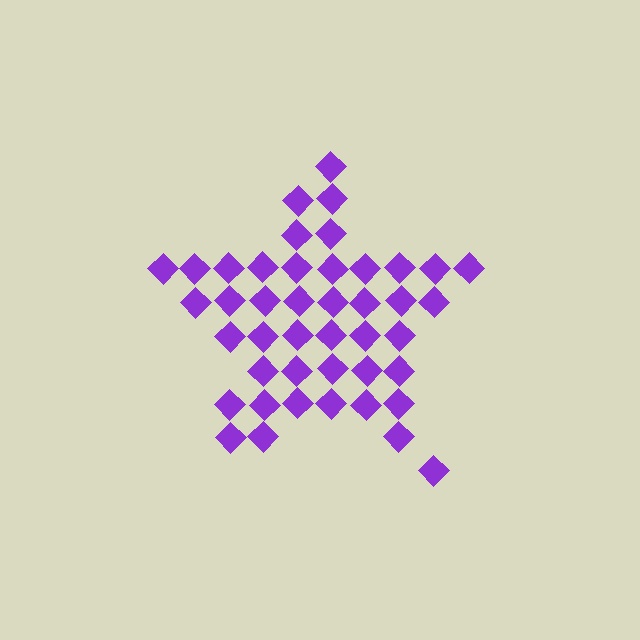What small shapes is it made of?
It is made of small diamonds.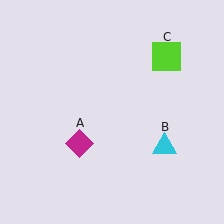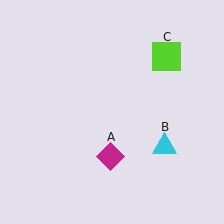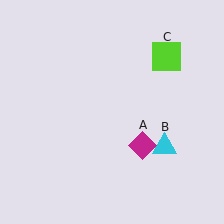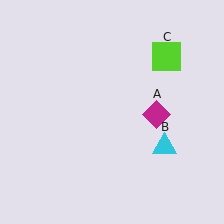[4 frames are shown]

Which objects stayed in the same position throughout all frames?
Cyan triangle (object B) and lime square (object C) remained stationary.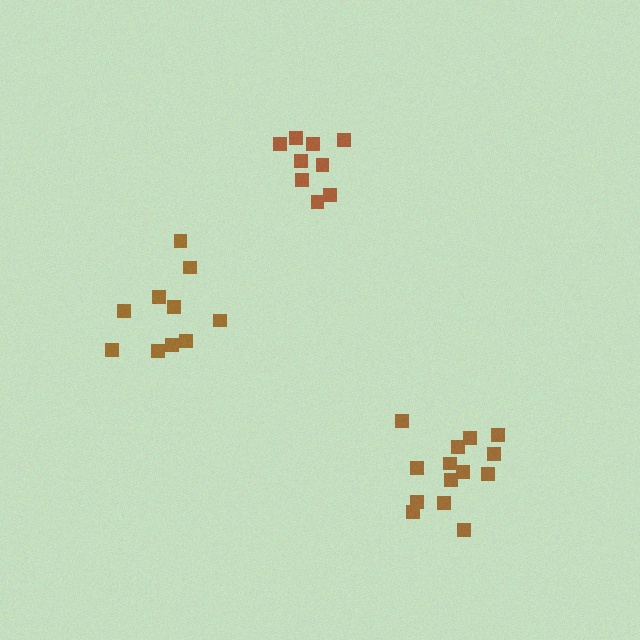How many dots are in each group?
Group 1: 14 dots, Group 2: 9 dots, Group 3: 10 dots (33 total).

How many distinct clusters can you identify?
There are 3 distinct clusters.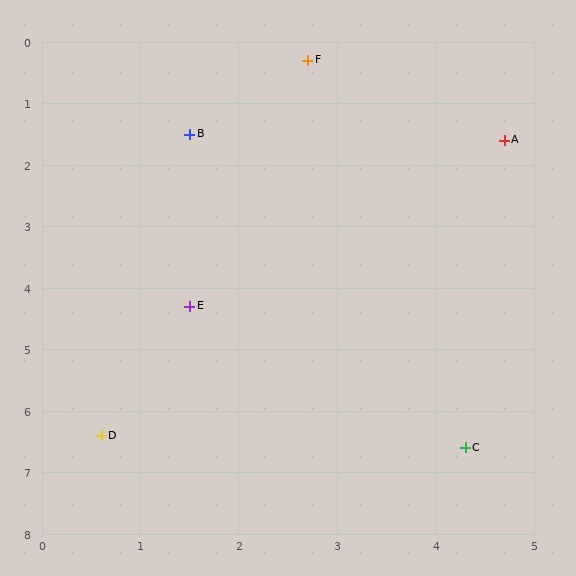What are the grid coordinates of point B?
Point B is at approximately (1.5, 1.5).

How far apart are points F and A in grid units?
Points F and A are about 2.4 grid units apart.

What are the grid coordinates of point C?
Point C is at approximately (4.3, 6.6).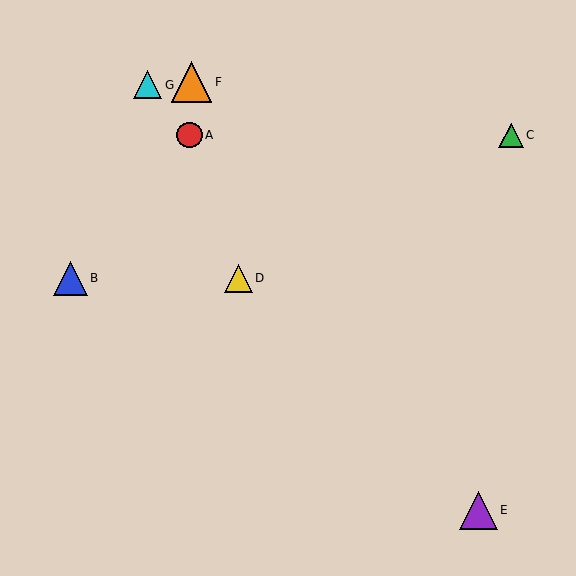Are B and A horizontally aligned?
No, B is at y≈278 and A is at y≈135.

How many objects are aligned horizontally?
2 objects (B, D) are aligned horizontally.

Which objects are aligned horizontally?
Objects B, D are aligned horizontally.